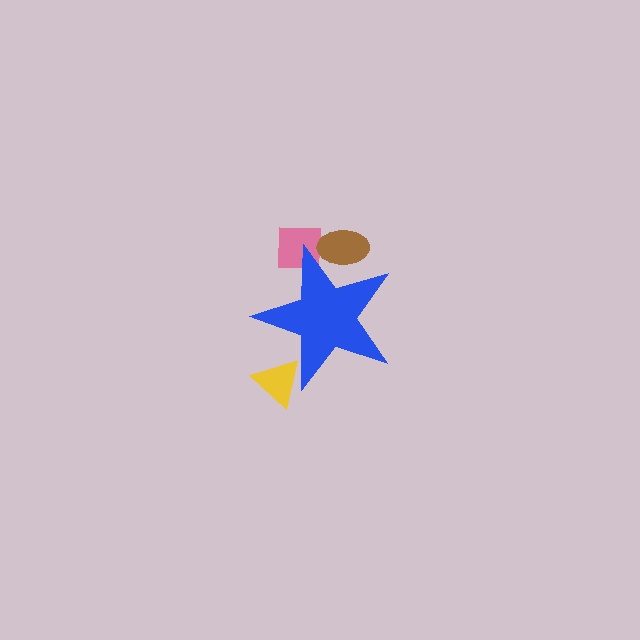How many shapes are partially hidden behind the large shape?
3 shapes are partially hidden.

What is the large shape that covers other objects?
A blue star.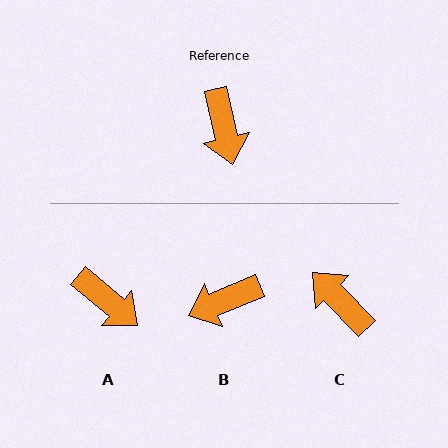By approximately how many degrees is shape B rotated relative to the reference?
Approximately 80 degrees clockwise.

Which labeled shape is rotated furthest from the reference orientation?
C, about 149 degrees away.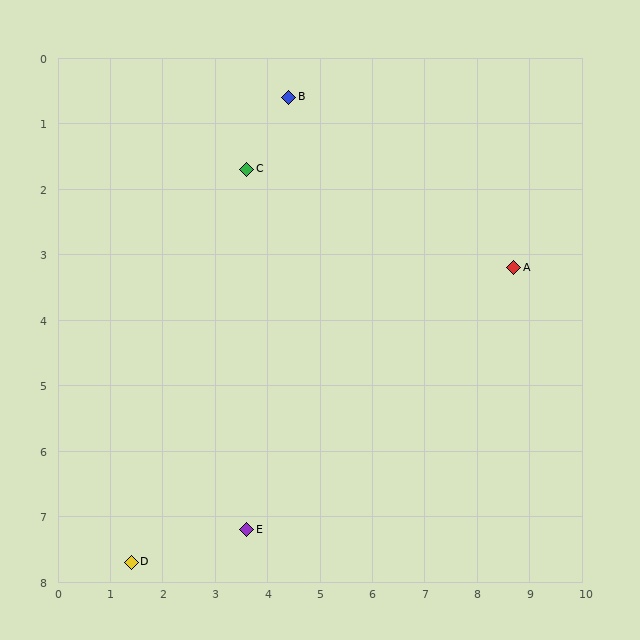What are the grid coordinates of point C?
Point C is at approximately (3.6, 1.7).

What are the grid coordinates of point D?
Point D is at approximately (1.4, 7.7).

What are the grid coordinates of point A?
Point A is at approximately (8.7, 3.2).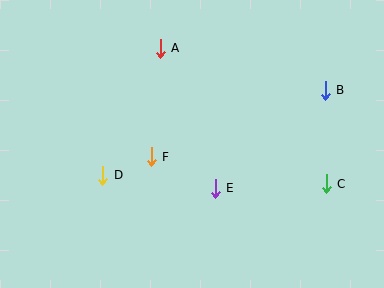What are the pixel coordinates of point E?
Point E is at (215, 188).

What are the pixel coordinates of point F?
Point F is at (151, 157).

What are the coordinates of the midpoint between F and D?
The midpoint between F and D is at (127, 166).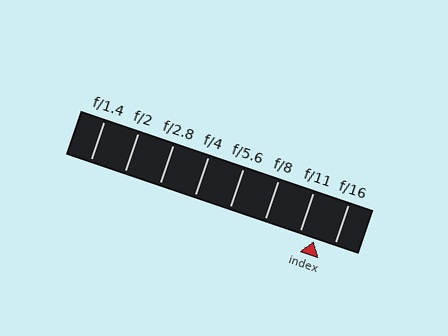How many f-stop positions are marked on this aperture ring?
There are 8 f-stop positions marked.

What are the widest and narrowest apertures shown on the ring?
The widest aperture shown is f/1.4 and the narrowest is f/16.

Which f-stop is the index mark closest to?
The index mark is closest to f/11.